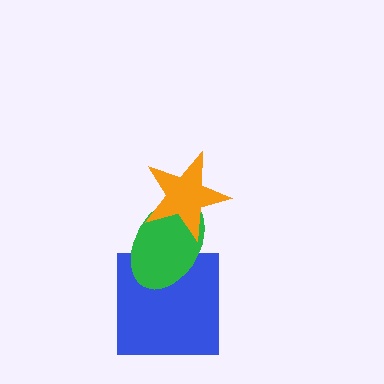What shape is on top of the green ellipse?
The orange star is on top of the green ellipse.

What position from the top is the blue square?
The blue square is 3rd from the top.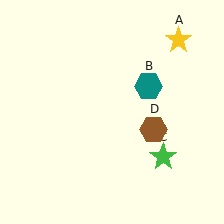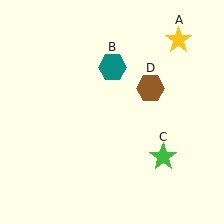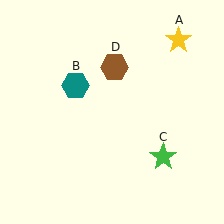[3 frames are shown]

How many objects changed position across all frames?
2 objects changed position: teal hexagon (object B), brown hexagon (object D).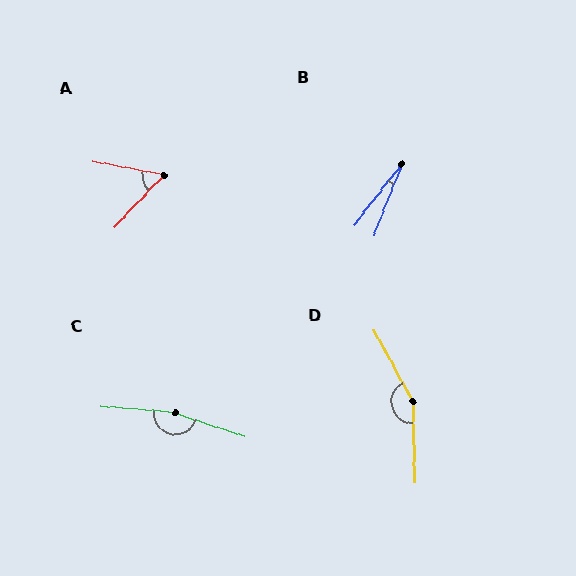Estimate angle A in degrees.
Approximately 57 degrees.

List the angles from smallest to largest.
B (16°), A (57°), D (153°), C (166°).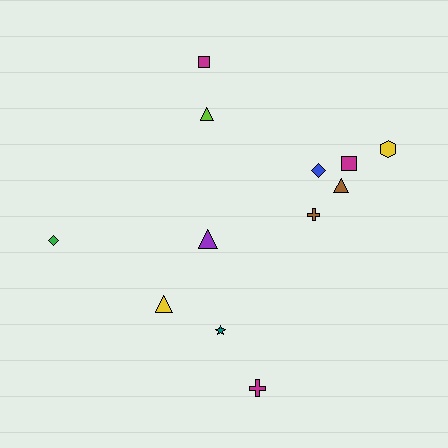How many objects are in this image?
There are 12 objects.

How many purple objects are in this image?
There is 1 purple object.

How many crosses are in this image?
There are 2 crosses.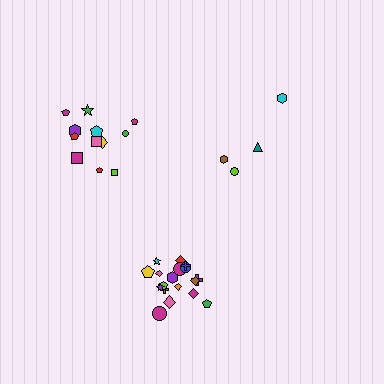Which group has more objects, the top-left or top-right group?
The top-left group.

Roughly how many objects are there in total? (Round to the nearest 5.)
Roughly 35 objects in total.